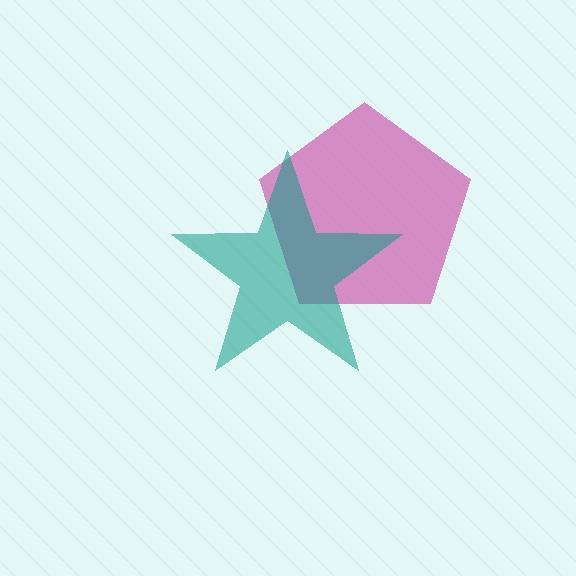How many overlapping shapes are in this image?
There are 2 overlapping shapes in the image.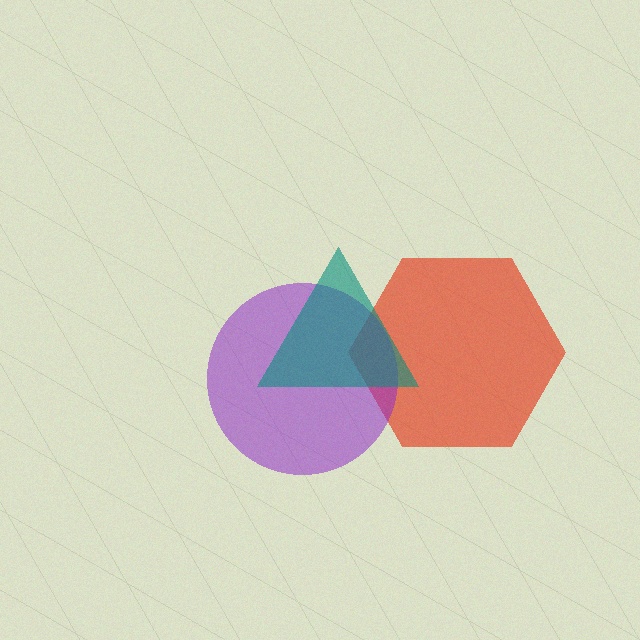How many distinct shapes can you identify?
There are 3 distinct shapes: a red hexagon, a purple circle, a teal triangle.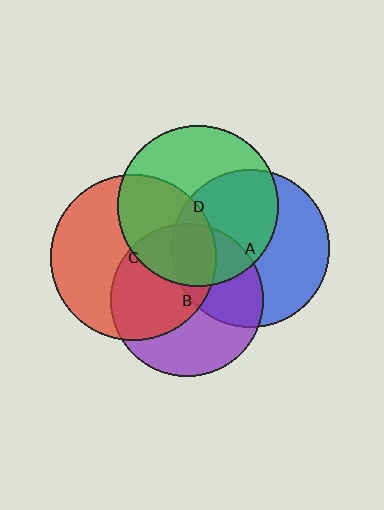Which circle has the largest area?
Circle C (red).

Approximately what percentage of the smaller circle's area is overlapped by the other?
Approximately 35%.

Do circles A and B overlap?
Yes.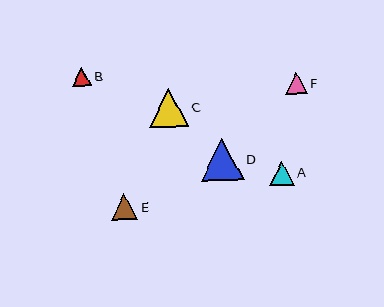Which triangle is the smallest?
Triangle B is the smallest with a size of approximately 19 pixels.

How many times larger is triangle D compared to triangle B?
Triangle D is approximately 2.2 times the size of triangle B.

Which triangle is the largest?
Triangle D is the largest with a size of approximately 43 pixels.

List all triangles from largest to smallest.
From largest to smallest: D, C, E, A, F, B.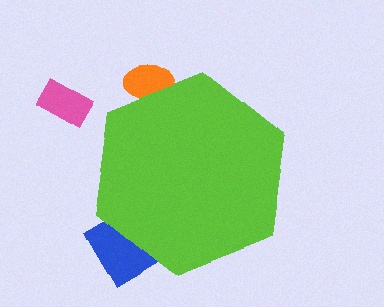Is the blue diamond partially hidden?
Yes, the blue diamond is partially hidden behind the lime hexagon.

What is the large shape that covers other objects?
A lime hexagon.